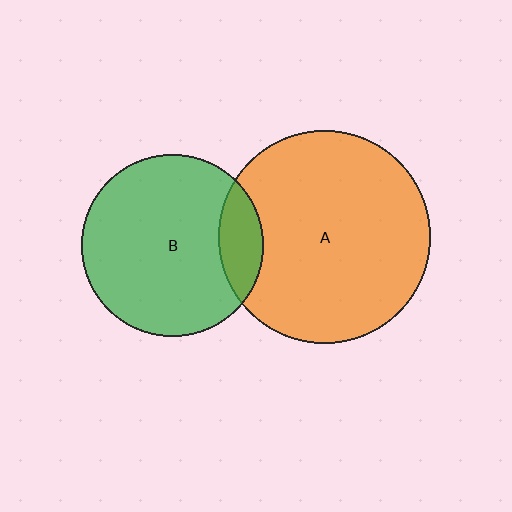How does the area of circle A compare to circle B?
Approximately 1.4 times.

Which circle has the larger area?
Circle A (orange).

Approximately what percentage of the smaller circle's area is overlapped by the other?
Approximately 15%.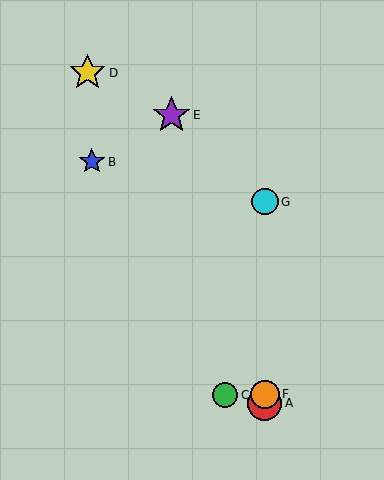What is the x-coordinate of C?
Object C is at x≈225.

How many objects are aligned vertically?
3 objects (A, F, G) are aligned vertically.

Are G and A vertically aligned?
Yes, both are at x≈265.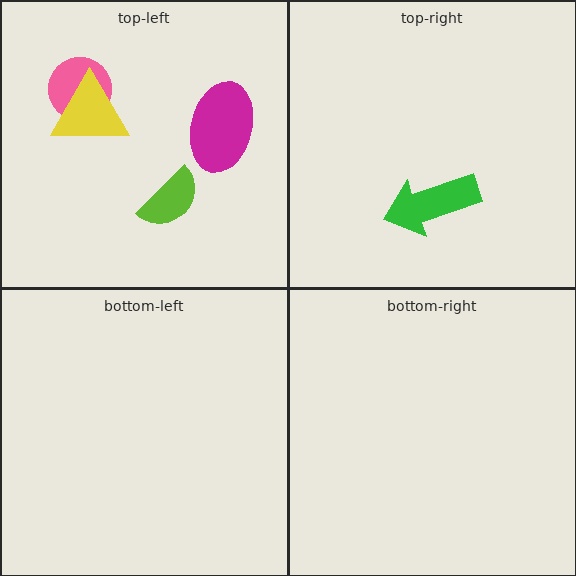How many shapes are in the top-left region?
4.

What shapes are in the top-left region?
The pink circle, the lime semicircle, the magenta ellipse, the yellow triangle.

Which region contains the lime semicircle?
The top-left region.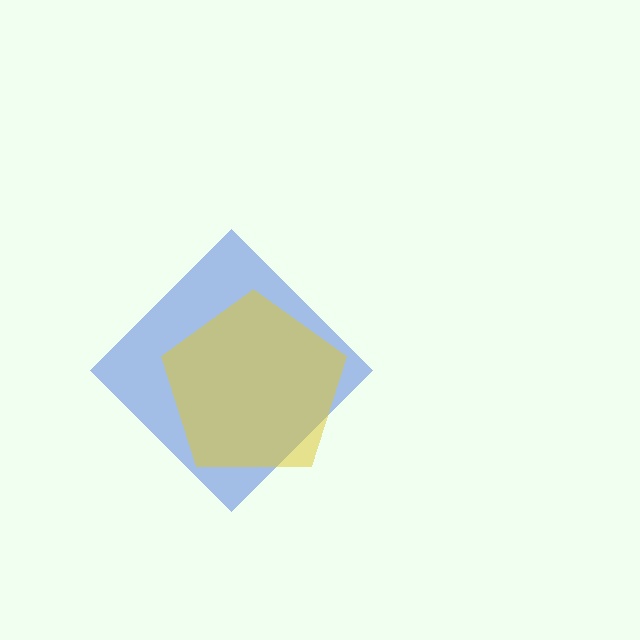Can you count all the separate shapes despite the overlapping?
Yes, there are 2 separate shapes.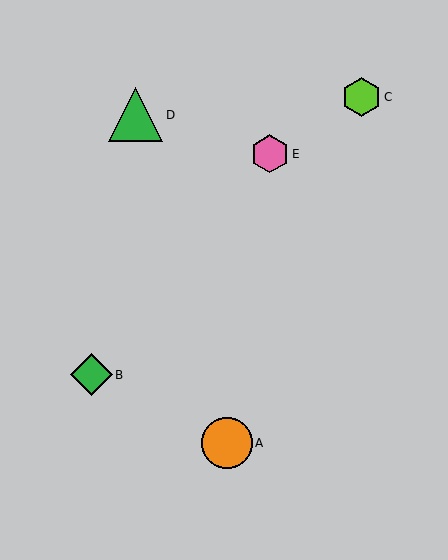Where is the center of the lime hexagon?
The center of the lime hexagon is at (361, 97).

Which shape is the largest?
The green triangle (labeled D) is the largest.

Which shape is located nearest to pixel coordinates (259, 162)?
The pink hexagon (labeled E) at (270, 154) is nearest to that location.